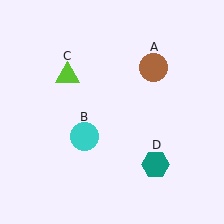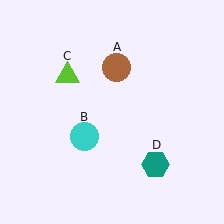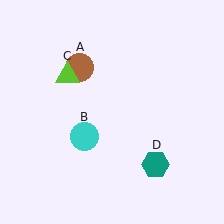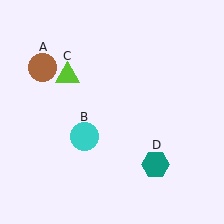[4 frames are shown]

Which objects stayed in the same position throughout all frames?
Cyan circle (object B) and lime triangle (object C) and teal hexagon (object D) remained stationary.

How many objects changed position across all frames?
1 object changed position: brown circle (object A).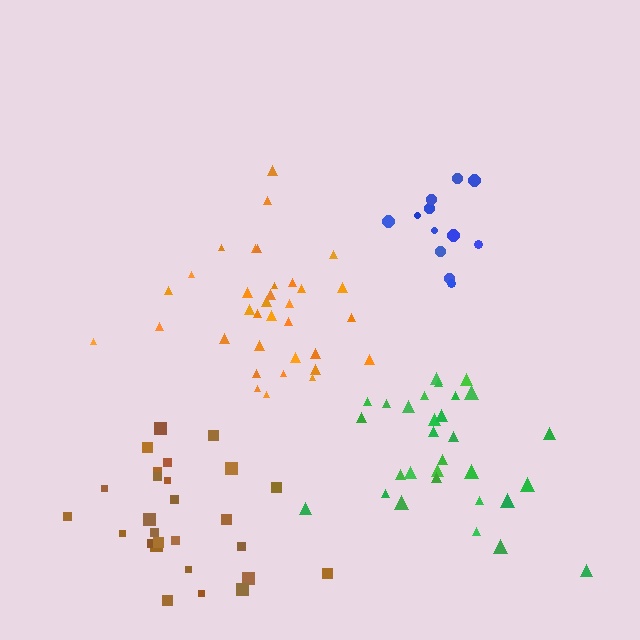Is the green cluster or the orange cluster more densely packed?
Green.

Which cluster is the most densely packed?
Blue.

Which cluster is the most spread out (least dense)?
Orange.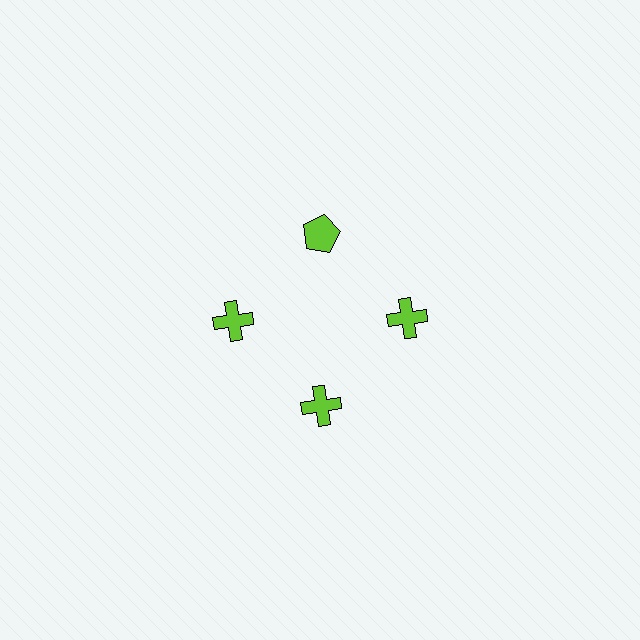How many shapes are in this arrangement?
There are 4 shapes arranged in a ring pattern.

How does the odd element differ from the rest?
It has a different shape: pentagon instead of cross.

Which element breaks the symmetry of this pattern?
The lime pentagon at roughly the 12 o'clock position breaks the symmetry. All other shapes are lime crosses.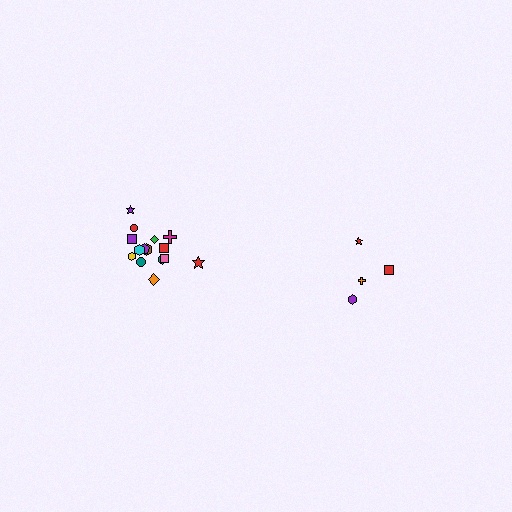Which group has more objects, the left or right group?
The left group.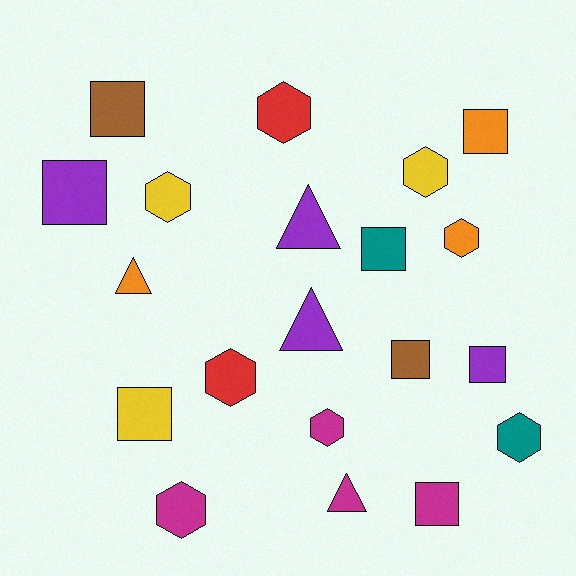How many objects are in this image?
There are 20 objects.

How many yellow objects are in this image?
There are 3 yellow objects.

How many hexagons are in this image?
There are 8 hexagons.